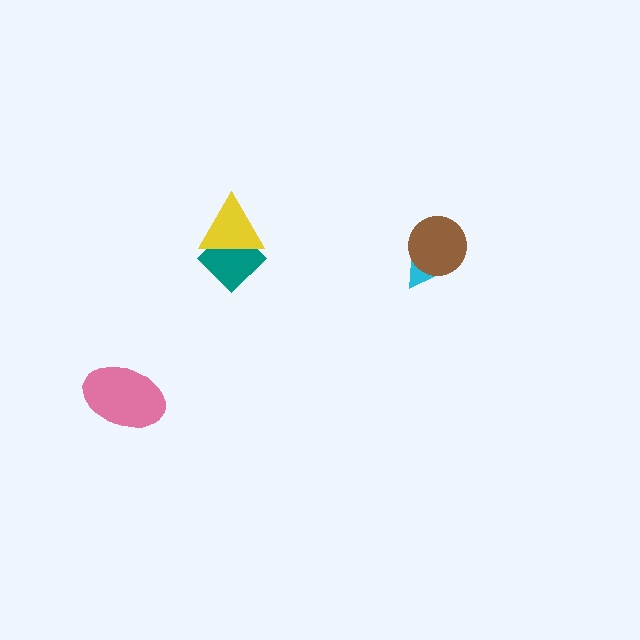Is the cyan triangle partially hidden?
Yes, it is partially covered by another shape.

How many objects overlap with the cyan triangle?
1 object overlaps with the cyan triangle.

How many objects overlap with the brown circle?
1 object overlaps with the brown circle.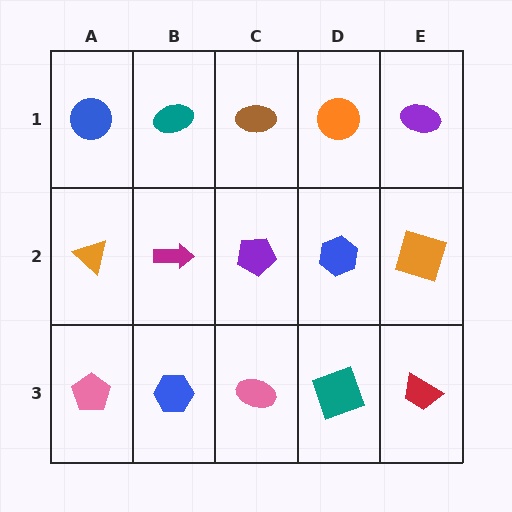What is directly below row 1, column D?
A blue hexagon.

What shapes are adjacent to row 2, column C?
A brown ellipse (row 1, column C), a pink ellipse (row 3, column C), a magenta arrow (row 2, column B), a blue hexagon (row 2, column D).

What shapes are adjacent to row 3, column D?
A blue hexagon (row 2, column D), a pink ellipse (row 3, column C), a red trapezoid (row 3, column E).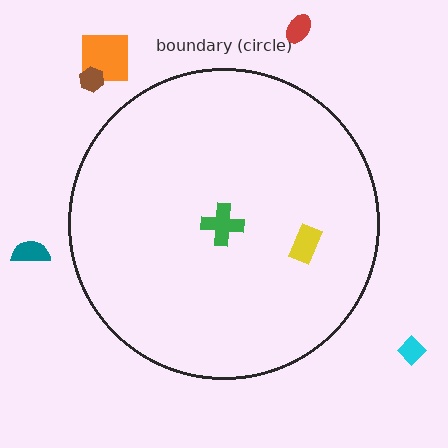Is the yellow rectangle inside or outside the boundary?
Inside.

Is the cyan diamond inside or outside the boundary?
Outside.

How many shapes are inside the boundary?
2 inside, 5 outside.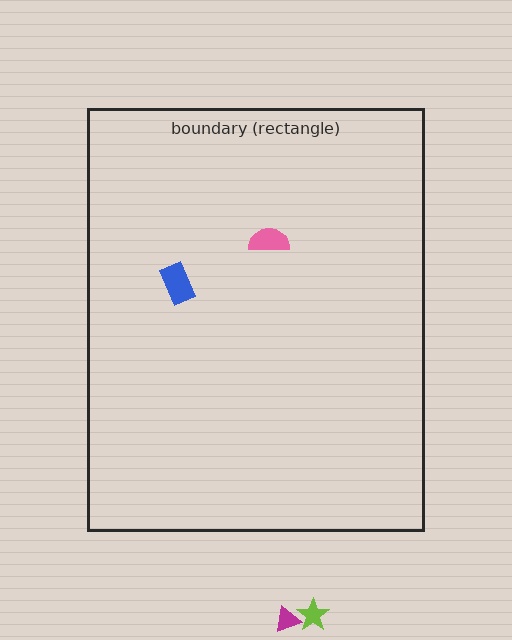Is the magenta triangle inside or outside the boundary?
Outside.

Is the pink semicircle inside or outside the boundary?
Inside.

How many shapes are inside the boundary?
2 inside, 2 outside.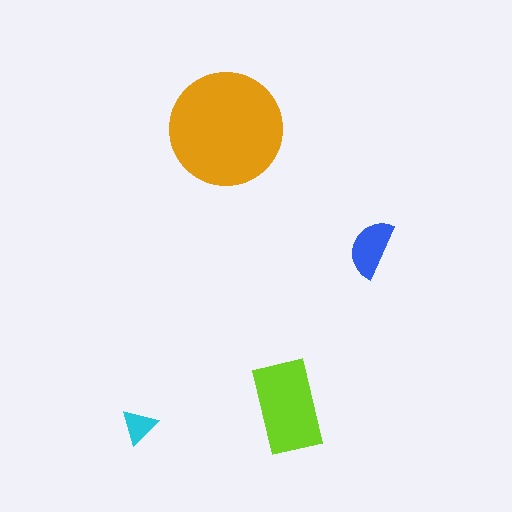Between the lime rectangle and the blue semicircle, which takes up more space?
The lime rectangle.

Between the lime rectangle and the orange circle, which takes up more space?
The orange circle.